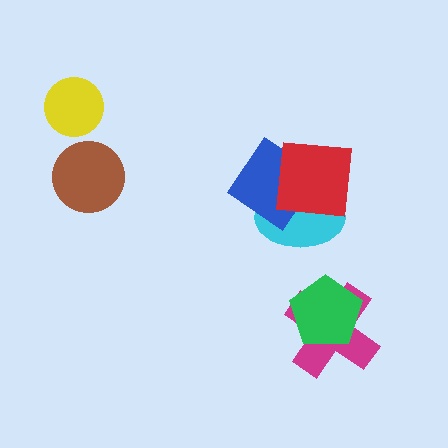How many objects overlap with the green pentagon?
1 object overlaps with the green pentagon.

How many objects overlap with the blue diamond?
2 objects overlap with the blue diamond.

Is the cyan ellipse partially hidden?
Yes, it is partially covered by another shape.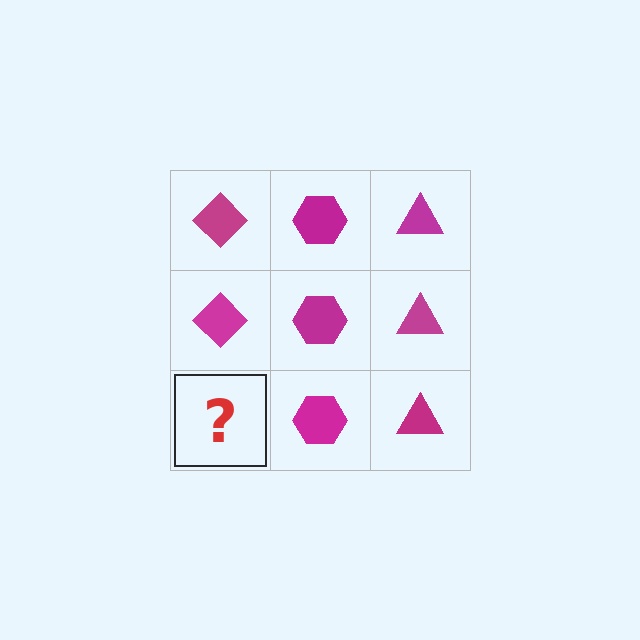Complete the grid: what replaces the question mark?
The question mark should be replaced with a magenta diamond.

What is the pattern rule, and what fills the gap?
The rule is that each column has a consistent shape. The gap should be filled with a magenta diamond.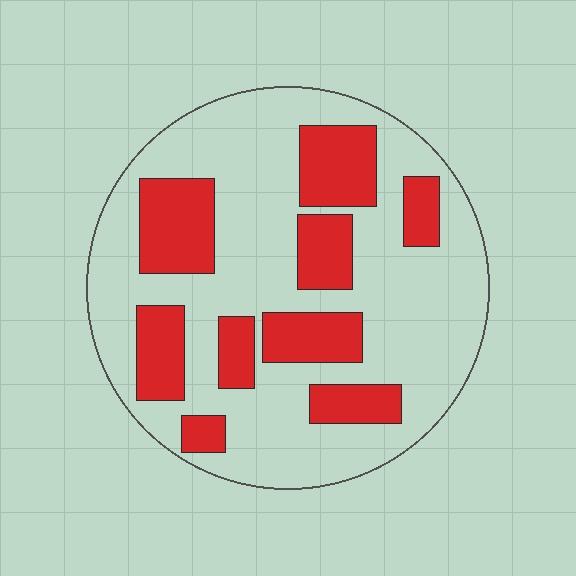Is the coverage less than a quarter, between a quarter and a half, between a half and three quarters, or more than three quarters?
Between a quarter and a half.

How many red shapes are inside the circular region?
9.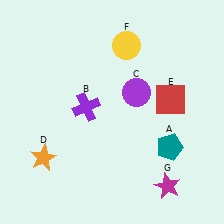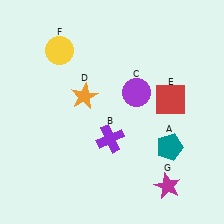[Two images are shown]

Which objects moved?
The objects that moved are: the purple cross (B), the orange star (D), the yellow circle (F).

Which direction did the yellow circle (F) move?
The yellow circle (F) moved left.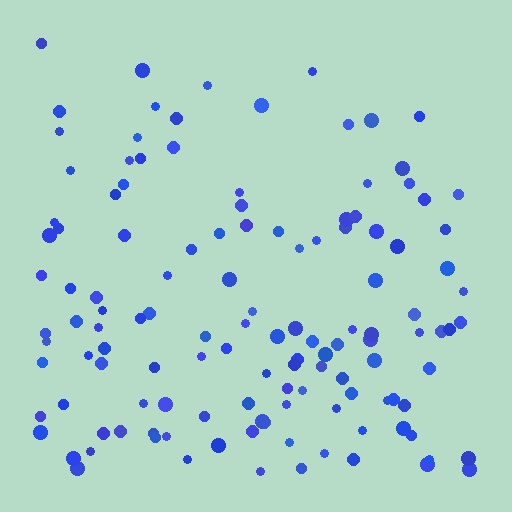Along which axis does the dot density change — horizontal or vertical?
Vertical.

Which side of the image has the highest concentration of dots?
The bottom.